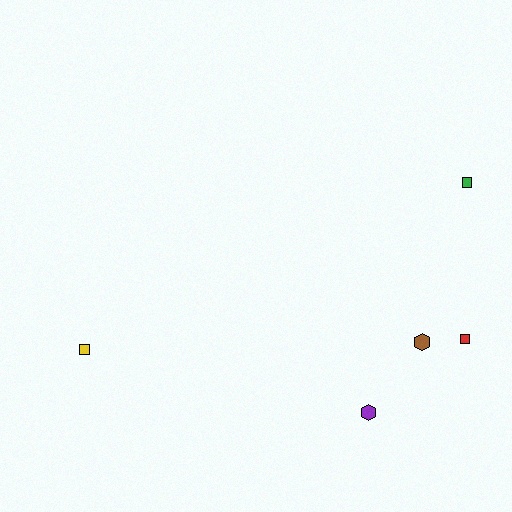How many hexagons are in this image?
There are 2 hexagons.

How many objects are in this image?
There are 5 objects.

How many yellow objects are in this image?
There is 1 yellow object.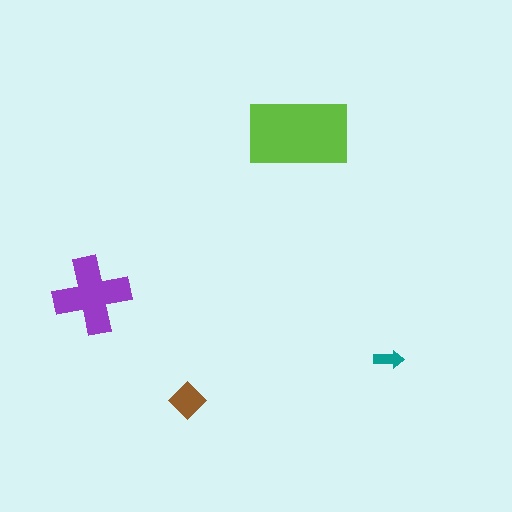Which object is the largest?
The lime rectangle.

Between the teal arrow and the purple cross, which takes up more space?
The purple cross.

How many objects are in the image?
There are 4 objects in the image.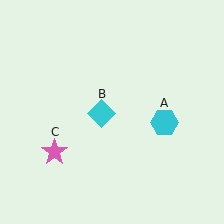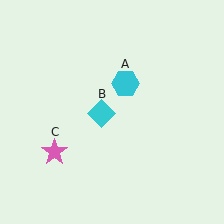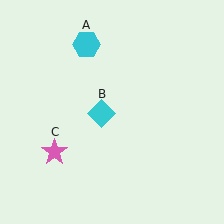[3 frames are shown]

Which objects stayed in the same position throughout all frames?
Cyan diamond (object B) and pink star (object C) remained stationary.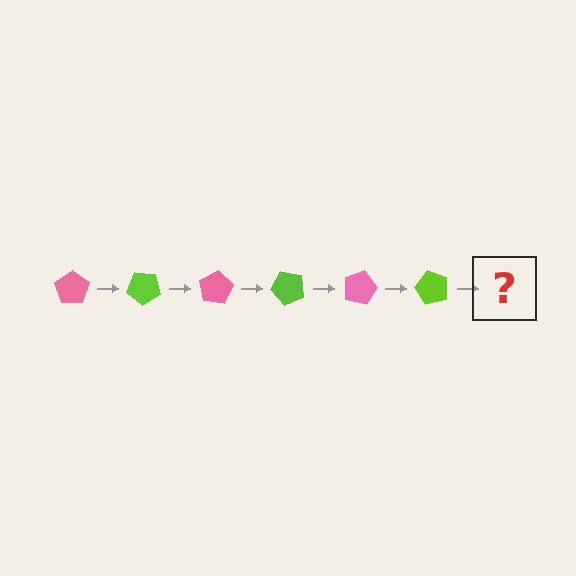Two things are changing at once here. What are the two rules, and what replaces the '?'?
The two rules are that it rotates 40 degrees each step and the color cycles through pink and lime. The '?' should be a pink pentagon, rotated 240 degrees from the start.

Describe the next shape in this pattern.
It should be a pink pentagon, rotated 240 degrees from the start.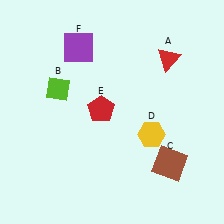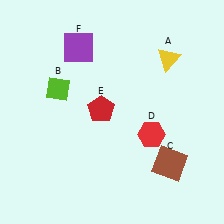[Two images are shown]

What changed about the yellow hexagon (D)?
In Image 1, D is yellow. In Image 2, it changed to red.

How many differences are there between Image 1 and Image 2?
There are 2 differences between the two images.